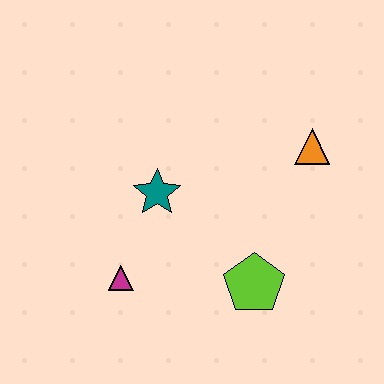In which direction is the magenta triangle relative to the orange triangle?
The magenta triangle is to the left of the orange triangle.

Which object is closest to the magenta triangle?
The teal star is closest to the magenta triangle.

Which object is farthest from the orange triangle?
The magenta triangle is farthest from the orange triangle.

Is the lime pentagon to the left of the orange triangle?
Yes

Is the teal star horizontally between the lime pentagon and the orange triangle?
No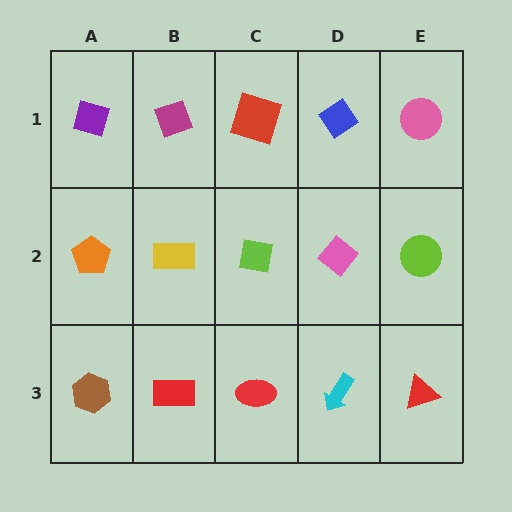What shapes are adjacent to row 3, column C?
A lime square (row 2, column C), a red rectangle (row 3, column B), a cyan arrow (row 3, column D).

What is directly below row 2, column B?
A red rectangle.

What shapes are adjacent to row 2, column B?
A magenta diamond (row 1, column B), a red rectangle (row 3, column B), an orange pentagon (row 2, column A), a lime square (row 2, column C).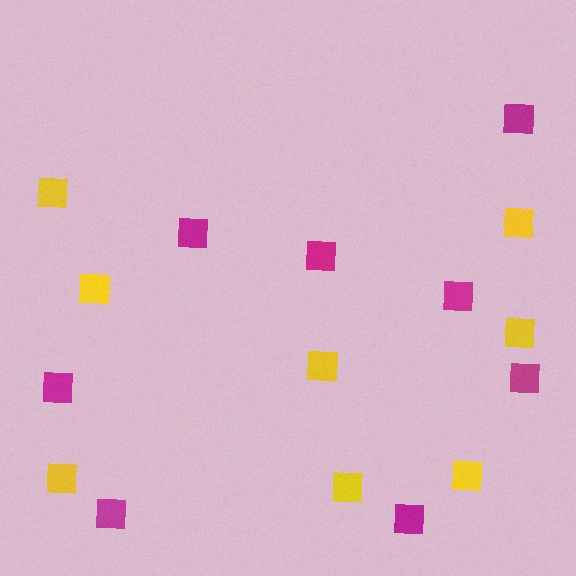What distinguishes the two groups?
There are 2 groups: one group of yellow squares (8) and one group of magenta squares (8).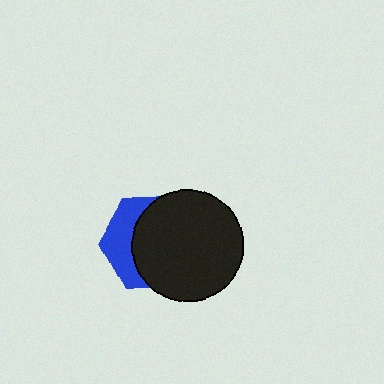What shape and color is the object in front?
The object in front is a black circle.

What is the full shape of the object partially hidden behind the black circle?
The partially hidden object is a blue hexagon.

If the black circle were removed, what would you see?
You would see the complete blue hexagon.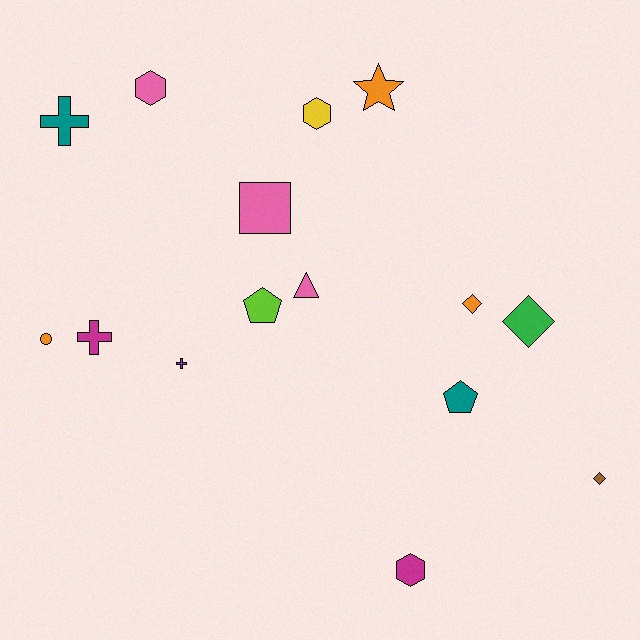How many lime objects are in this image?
There is 1 lime object.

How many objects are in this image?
There are 15 objects.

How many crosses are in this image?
There are 3 crosses.